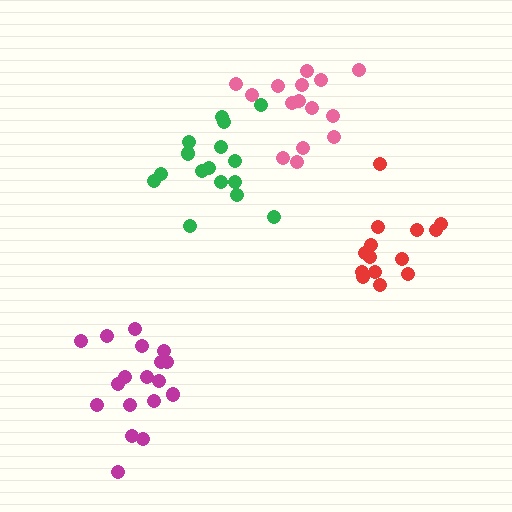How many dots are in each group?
Group 1: 16 dots, Group 2: 14 dots, Group 3: 15 dots, Group 4: 18 dots (63 total).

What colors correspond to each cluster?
The clusters are colored: green, red, pink, magenta.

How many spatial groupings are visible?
There are 4 spatial groupings.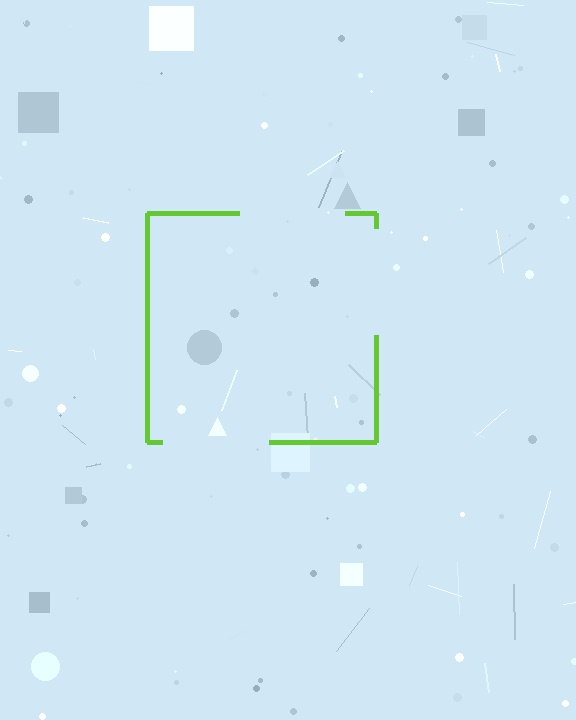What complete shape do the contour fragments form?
The contour fragments form a square.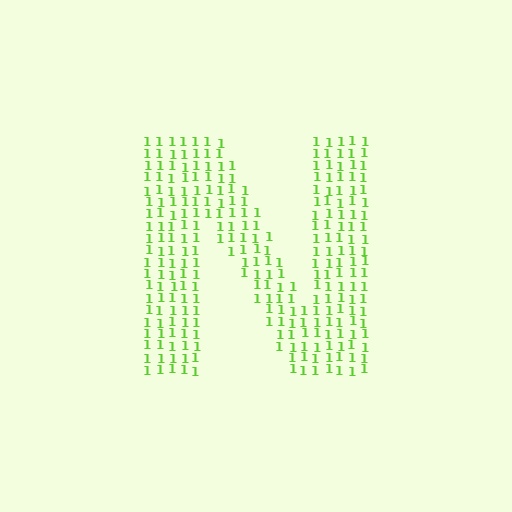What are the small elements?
The small elements are digit 1's.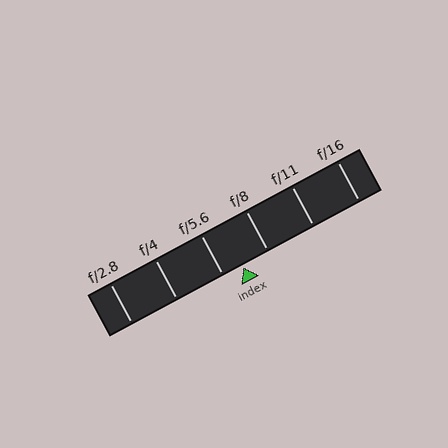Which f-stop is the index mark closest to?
The index mark is closest to f/5.6.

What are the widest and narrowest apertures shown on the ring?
The widest aperture shown is f/2.8 and the narrowest is f/16.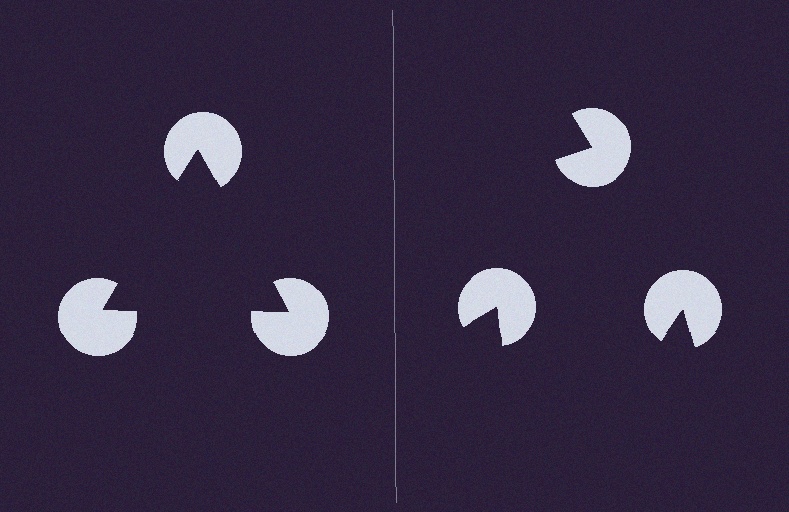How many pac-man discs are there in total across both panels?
6 — 3 on each side.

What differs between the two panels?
The pac-man discs are positioned identically on both sides; only the wedge orientations differ. On the left they align to a triangle; on the right they are misaligned.